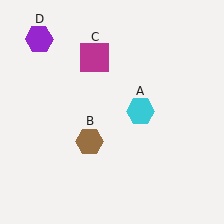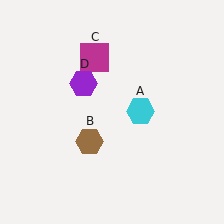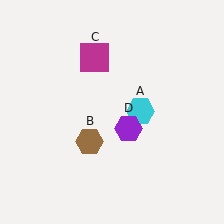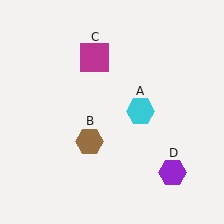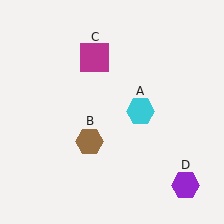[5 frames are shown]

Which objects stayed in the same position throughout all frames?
Cyan hexagon (object A) and brown hexagon (object B) and magenta square (object C) remained stationary.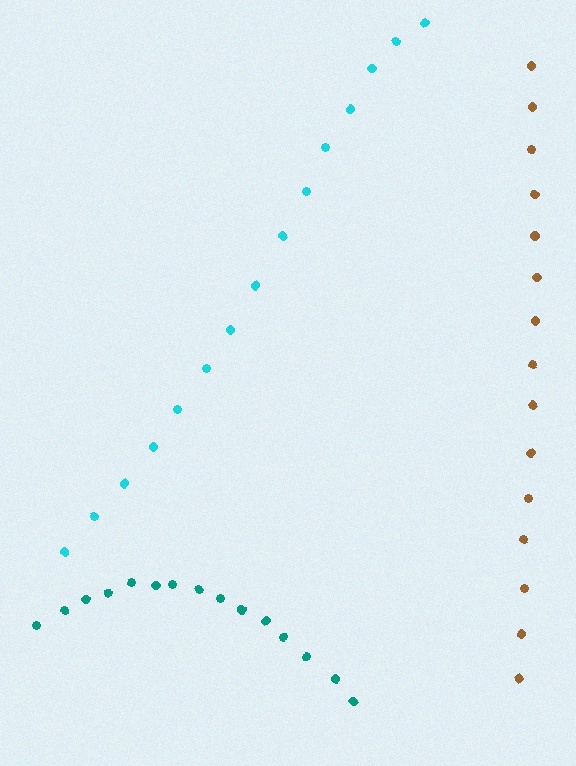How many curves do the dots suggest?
There are 3 distinct paths.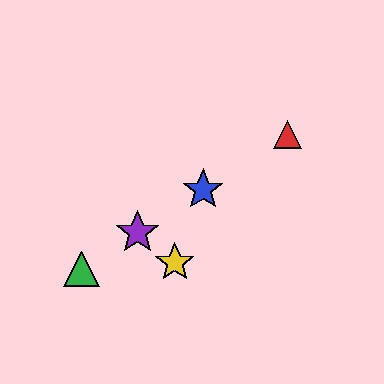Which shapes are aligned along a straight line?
The red triangle, the blue star, the green triangle, the purple star are aligned along a straight line.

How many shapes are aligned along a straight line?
4 shapes (the red triangle, the blue star, the green triangle, the purple star) are aligned along a straight line.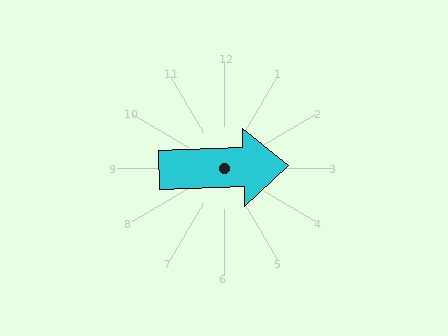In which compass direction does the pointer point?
East.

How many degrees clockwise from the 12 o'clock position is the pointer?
Approximately 88 degrees.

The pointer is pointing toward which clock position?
Roughly 3 o'clock.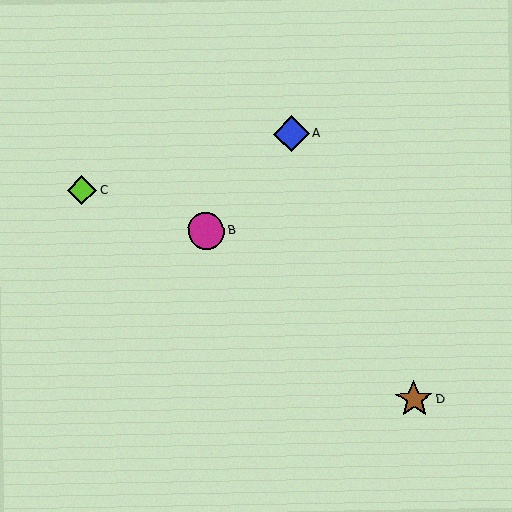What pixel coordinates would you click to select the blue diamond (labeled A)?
Click at (291, 134) to select the blue diamond A.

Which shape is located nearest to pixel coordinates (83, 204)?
The lime diamond (labeled C) at (82, 190) is nearest to that location.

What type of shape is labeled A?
Shape A is a blue diamond.